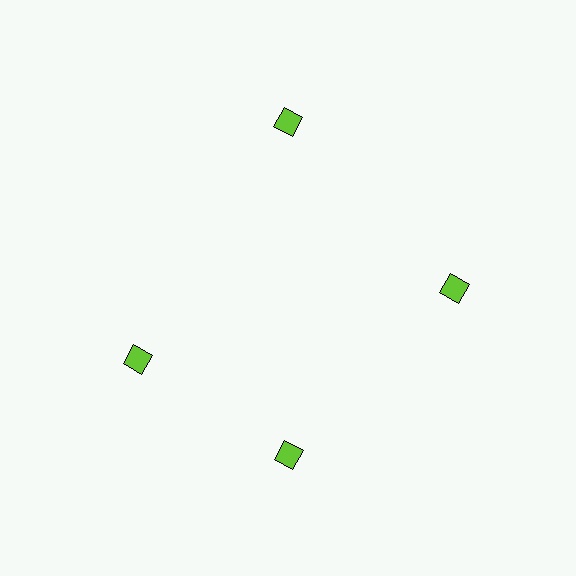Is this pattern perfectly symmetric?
No. The 4 lime squares are arranged in a ring, but one element near the 9 o'clock position is rotated out of alignment along the ring, breaking the 4-fold rotational symmetry.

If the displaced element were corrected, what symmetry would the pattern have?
It would have 4-fold rotational symmetry — the pattern would map onto itself every 90 degrees.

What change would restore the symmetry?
The symmetry would be restored by rotating it back into even spacing with its neighbors so that all 4 squares sit at equal angles and equal distance from the center.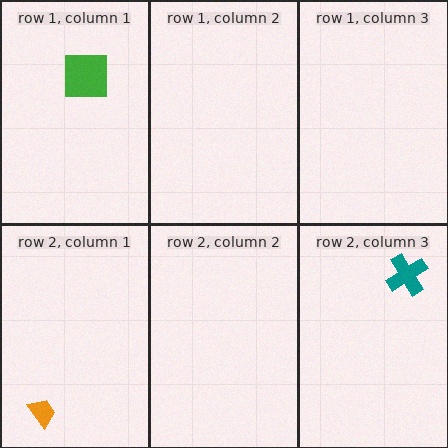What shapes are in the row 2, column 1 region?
The orange trapezoid.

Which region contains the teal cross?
The row 2, column 3 region.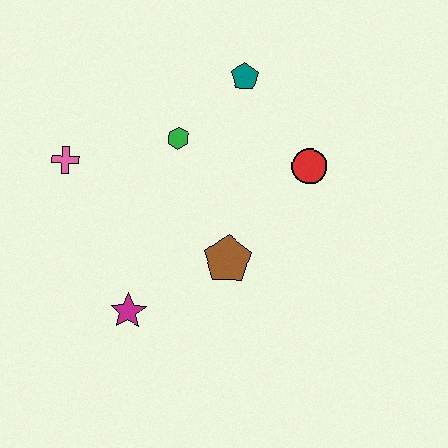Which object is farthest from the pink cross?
The red circle is farthest from the pink cross.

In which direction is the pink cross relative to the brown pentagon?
The pink cross is to the left of the brown pentagon.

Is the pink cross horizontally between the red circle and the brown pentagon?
No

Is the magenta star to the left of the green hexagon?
Yes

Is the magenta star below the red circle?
Yes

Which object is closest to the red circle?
The teal pentagon is closest to the red circle.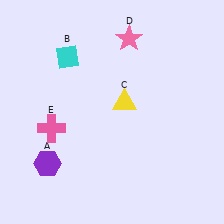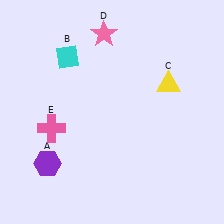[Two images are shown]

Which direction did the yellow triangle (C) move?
The yellow triangle (C) moved right.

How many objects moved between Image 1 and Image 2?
2 objects moved between the two images.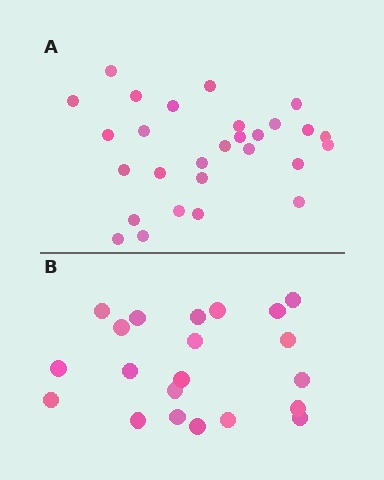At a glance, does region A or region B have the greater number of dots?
Region A (the top region) has more dots.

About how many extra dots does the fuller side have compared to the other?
Region A has roughly 8 or so more dots than region B.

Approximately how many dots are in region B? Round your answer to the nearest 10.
About 20 dots. (The exact count is 21, which rounds to 20.)